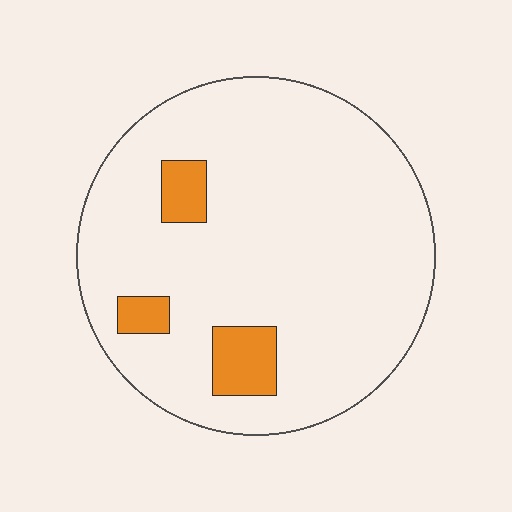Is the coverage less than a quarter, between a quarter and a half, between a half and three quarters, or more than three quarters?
Less than a quarter.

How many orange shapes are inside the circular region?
3.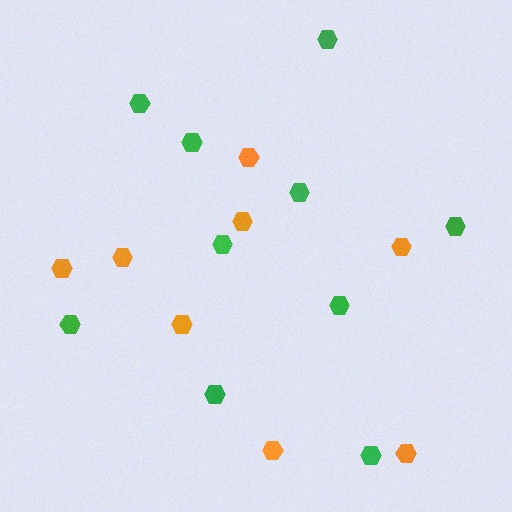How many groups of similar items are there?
There are 2 groups: one group of green hexagons (10) and one group of orange hexagons (8).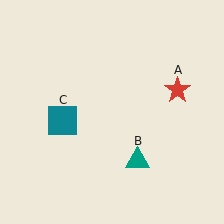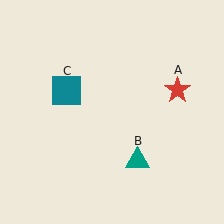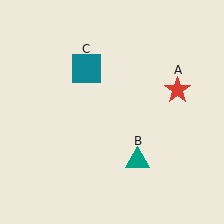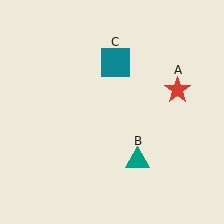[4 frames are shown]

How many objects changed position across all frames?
1 object changed position: teal square (object C).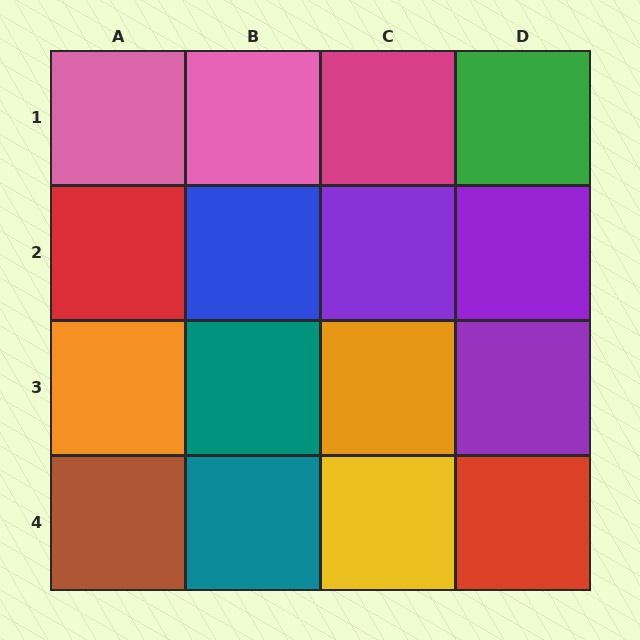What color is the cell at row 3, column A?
Orange.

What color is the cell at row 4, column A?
Brown.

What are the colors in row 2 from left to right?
Red, blue, purple, purple.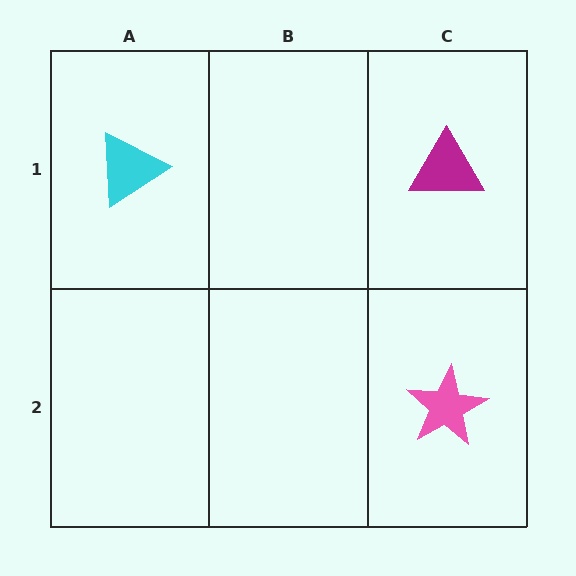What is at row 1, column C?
A magenta triangle.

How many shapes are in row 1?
2 shapes.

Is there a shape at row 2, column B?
No, that cell is empty.